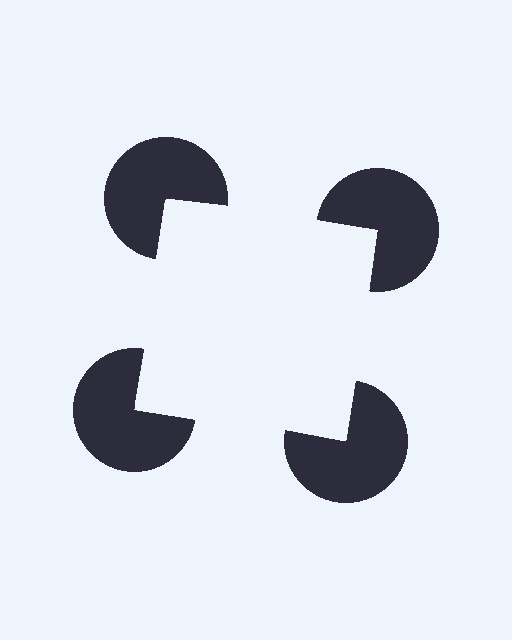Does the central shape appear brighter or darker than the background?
It typically appears slightly brighter than the background, even though no actual brightness change is drawn.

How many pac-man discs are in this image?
There are 4 — one at each vertex of the illusory square.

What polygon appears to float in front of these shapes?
An illusory square — its edges are inferred from the aligned wedge cuts in the pac-man discs, not physically drawn.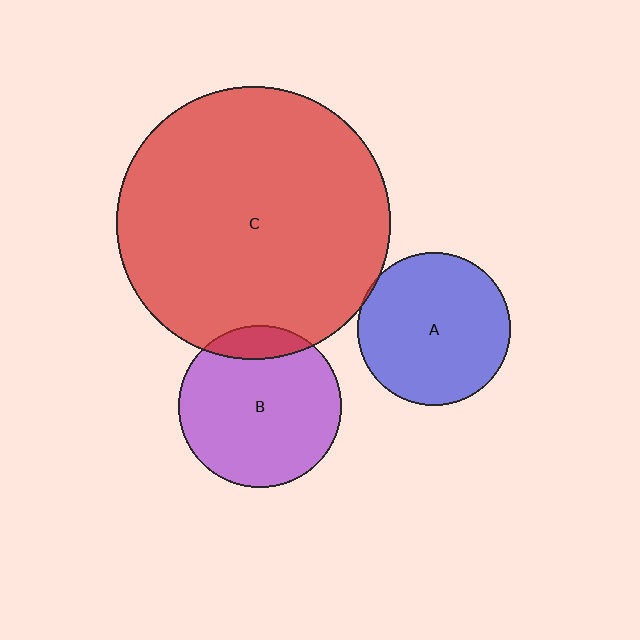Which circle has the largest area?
Circle C (red).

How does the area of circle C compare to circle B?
Approximately 2.8 times.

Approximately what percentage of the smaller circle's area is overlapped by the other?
Approximately 15%.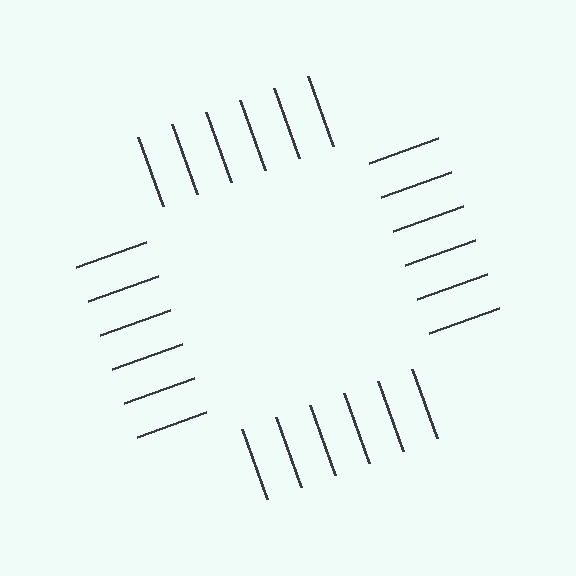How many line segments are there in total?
24 — 6 along each of the 4 edges.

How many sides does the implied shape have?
4 sides — the line-ends trace a square.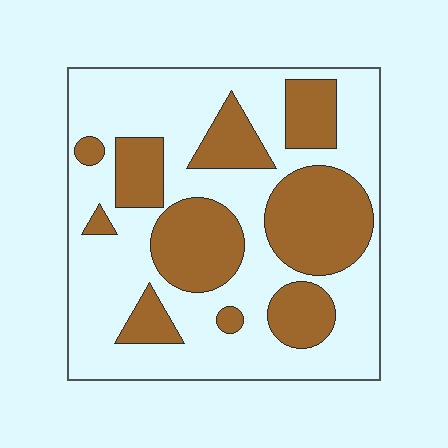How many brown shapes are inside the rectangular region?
10.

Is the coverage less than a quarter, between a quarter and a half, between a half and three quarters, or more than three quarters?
Between a quarter and a half.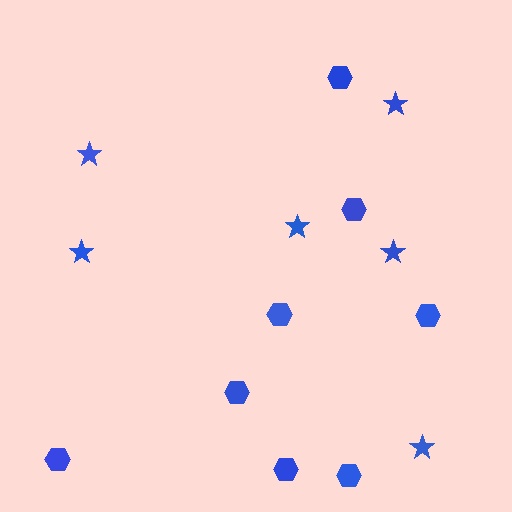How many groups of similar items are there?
There are 2 groups: one group of hexagons (8) and one group of stars (6).